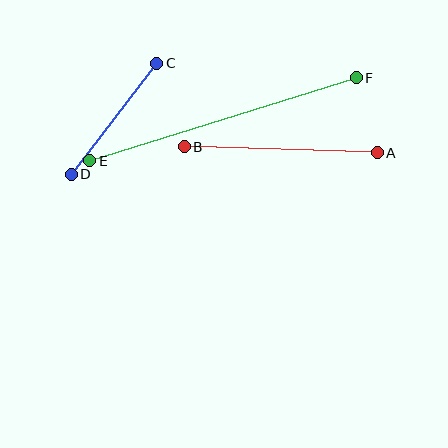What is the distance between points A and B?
The distance is approximately 193 pixels.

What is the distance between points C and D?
The distance is approximately 140 pixels.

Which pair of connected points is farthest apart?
Points E and F are farthest apart.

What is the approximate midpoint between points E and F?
The midpoint is at approximately (223, 119) pixels.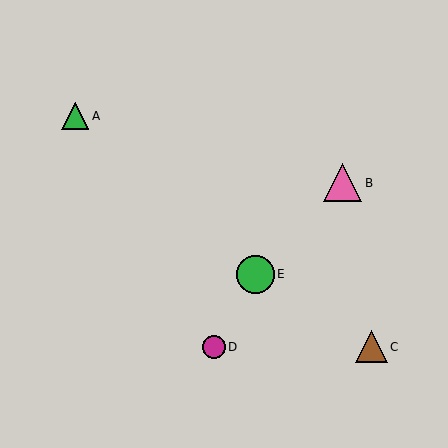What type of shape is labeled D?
Shape D is a magenta circle.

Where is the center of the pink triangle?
The center of the pink triangle is at (343, 183).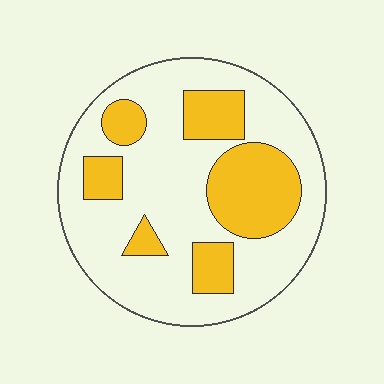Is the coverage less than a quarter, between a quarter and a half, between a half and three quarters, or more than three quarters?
Between a quarter and a half.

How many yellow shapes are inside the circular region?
6.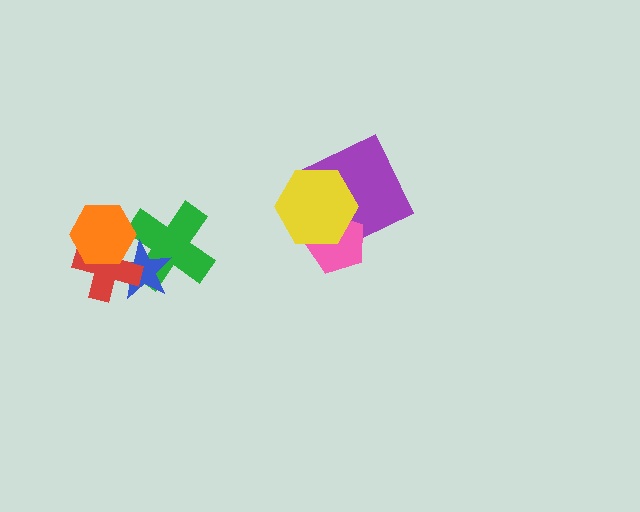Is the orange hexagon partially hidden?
No, no other shape covers it.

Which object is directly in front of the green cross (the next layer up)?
The blue star is directly in front of the green cross.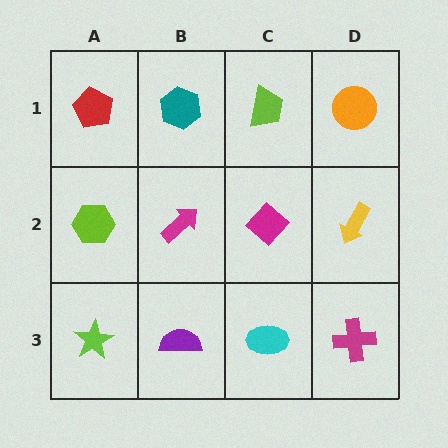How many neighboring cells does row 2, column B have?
4.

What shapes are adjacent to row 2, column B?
A teal hexagon (row 1, column B), a purple semicircle (row 3, column B), a lime hexagon (row 2, column A), a magenta diamond (row 2, column C).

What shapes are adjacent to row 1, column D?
A yellow arrow (row 2, column D), a lime trapezoid (row 1, column C).